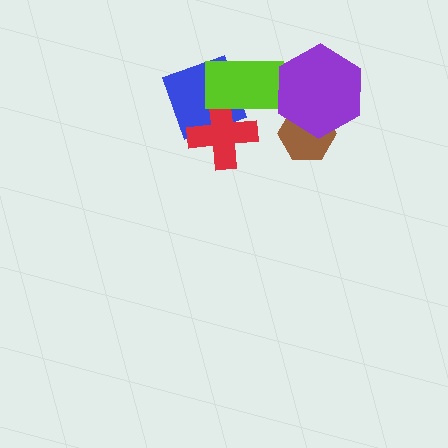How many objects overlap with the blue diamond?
2 objects overlap with the blue diamond.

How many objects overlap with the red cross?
2 objects overlap with the red cross.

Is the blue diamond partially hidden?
Yes, it is partially covered by another shape.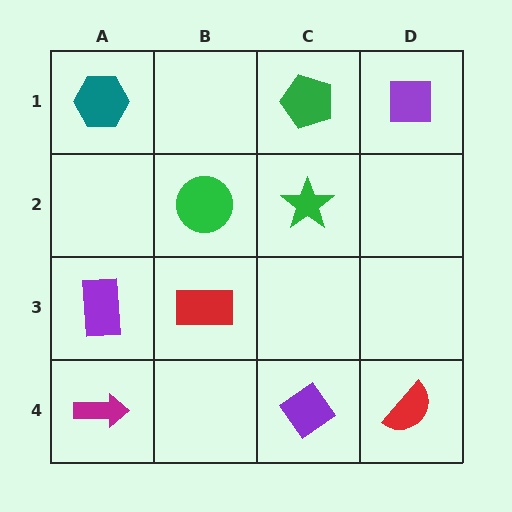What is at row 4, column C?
A purple diamond.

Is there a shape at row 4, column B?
No, that cell is empty.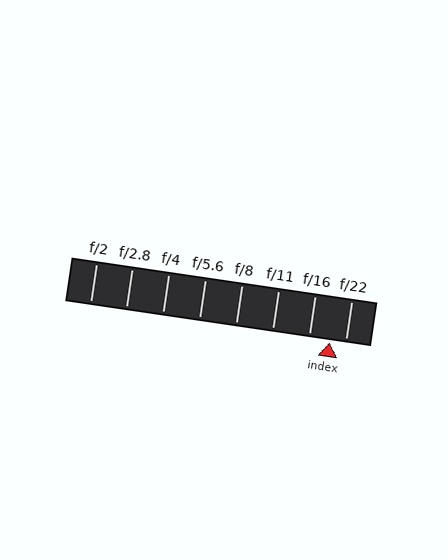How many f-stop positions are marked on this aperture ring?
There are 8 f-stop positions marked.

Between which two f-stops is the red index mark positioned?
The index mark is between f/16 and f/22.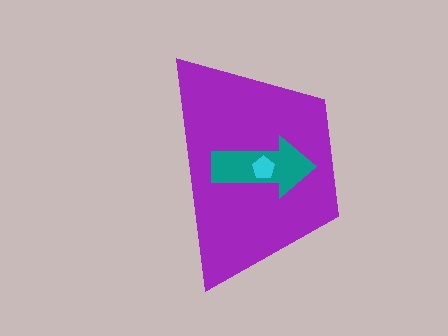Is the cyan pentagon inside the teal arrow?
Yes.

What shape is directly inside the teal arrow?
The cyan pentagon.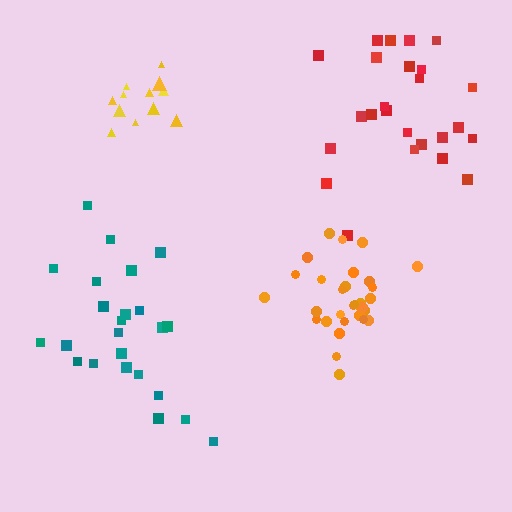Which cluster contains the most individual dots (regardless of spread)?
Orange (32).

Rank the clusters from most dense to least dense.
orange, yellow, red, teal.